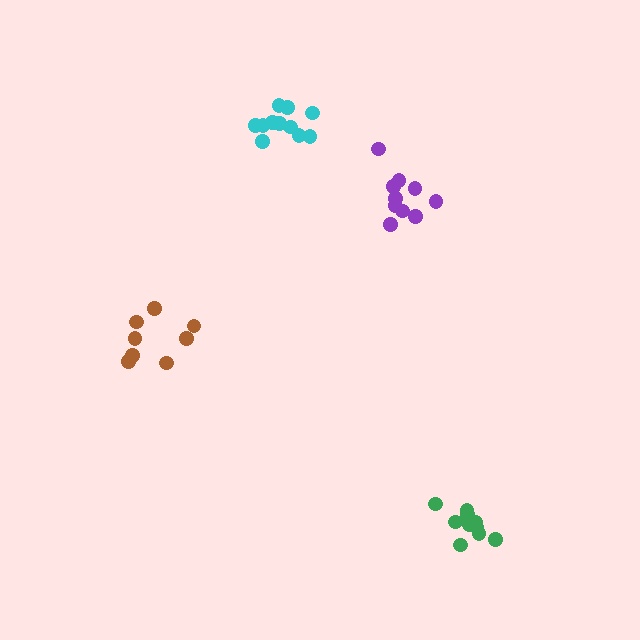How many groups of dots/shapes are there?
There are 4 groups.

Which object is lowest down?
The green cluster is bottommost.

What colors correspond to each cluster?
The clusters are colored: cyan, brown, purple, green.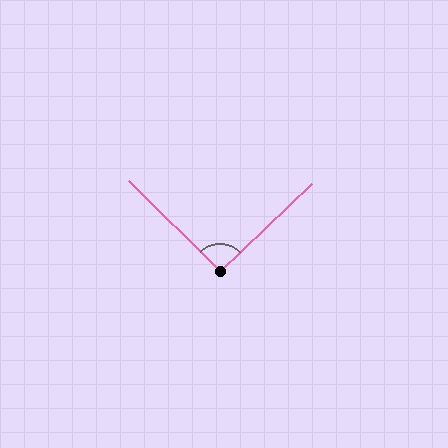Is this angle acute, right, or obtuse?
It is approximately a right angle.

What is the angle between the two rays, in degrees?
Approximately 91 degrees.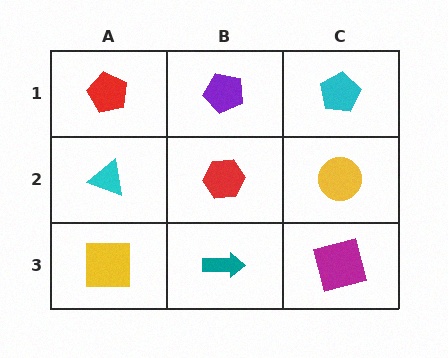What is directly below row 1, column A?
A cyan triangle.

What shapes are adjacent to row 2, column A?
A red pentagon (row 1, column A), a yellow square (row 3, column A), a red hexagon (row 2, column B).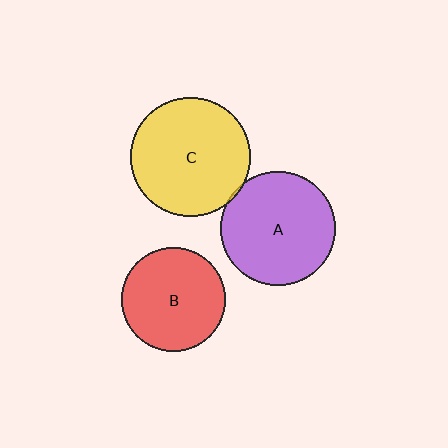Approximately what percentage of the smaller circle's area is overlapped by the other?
Approximately 5%.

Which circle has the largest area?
Circle C (yellow).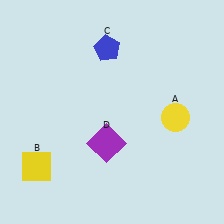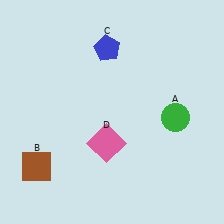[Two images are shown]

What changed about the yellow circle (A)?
In Image 1, A is yellow. In Image 2, it changed to green.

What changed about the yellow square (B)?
In Image 1, B is yellow. In Image 2, it changed to brown.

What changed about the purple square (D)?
In Image 1, D is purple. In Image 2, it changed to pink.